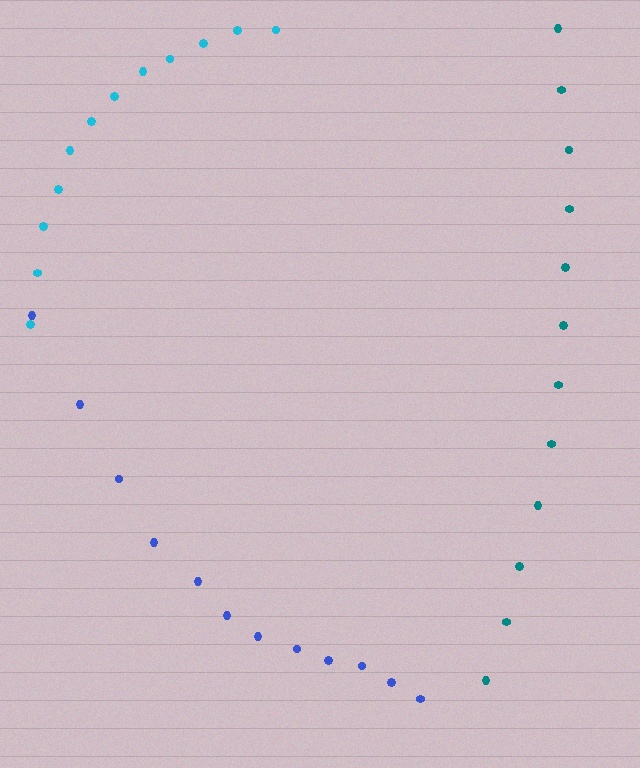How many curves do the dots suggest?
There are 3 distinct paths.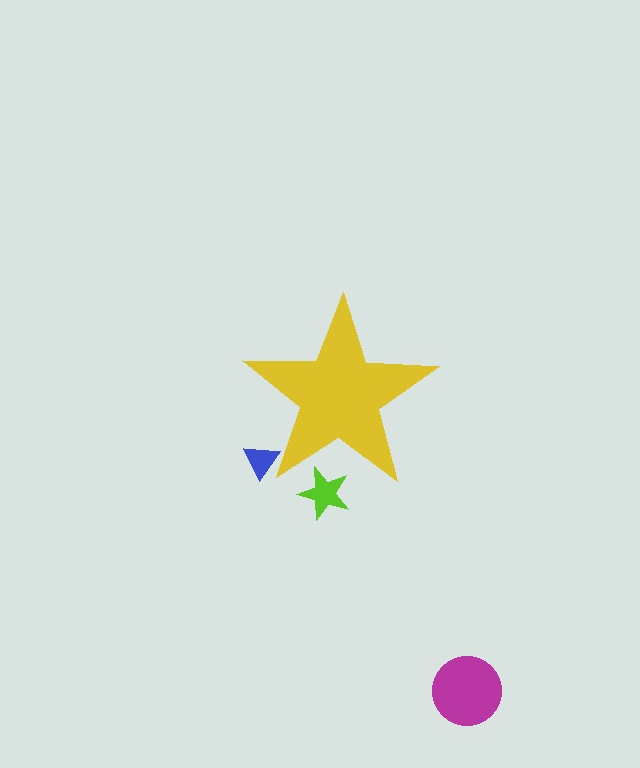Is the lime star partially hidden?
Yes, the lime star is partially hidden behind the yellow star.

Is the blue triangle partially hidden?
Yes, the blue triangle is partially hidden behind the yellow star.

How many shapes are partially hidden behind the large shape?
2 shapes are partially hidden.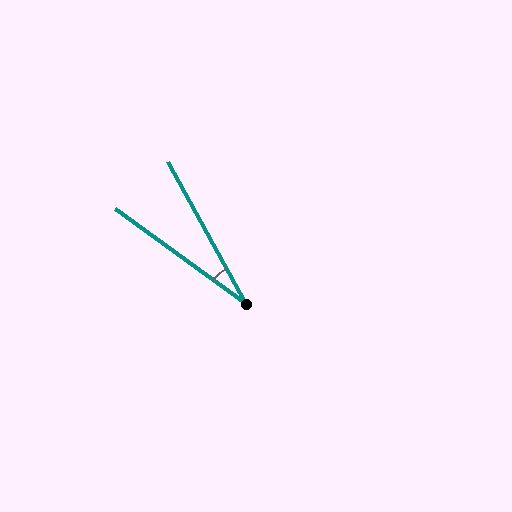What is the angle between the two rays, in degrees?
Approximately 26 degrees.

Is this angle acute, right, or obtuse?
It is acute.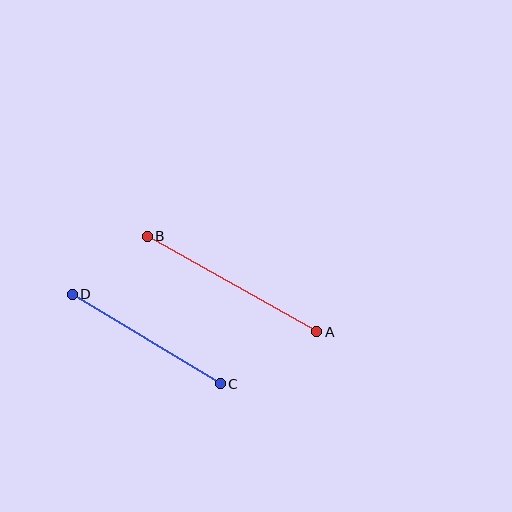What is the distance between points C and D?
The distance is approximately 173 pixels.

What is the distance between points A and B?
The distance is approximately 194 pixels.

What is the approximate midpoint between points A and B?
The midpoint is at approximately (232, 284) pixels.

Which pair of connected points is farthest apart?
Points A and B are farthest apart.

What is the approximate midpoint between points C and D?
The midpoint is at approximately (146, 339) pixels.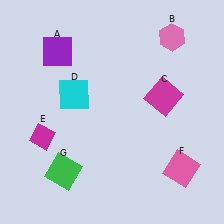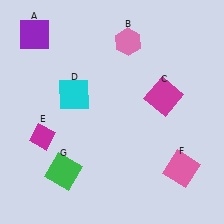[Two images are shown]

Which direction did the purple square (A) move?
The purple square (A) moved left.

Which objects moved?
The objects that moved are: the purple square (A), the pink hexagon (B).